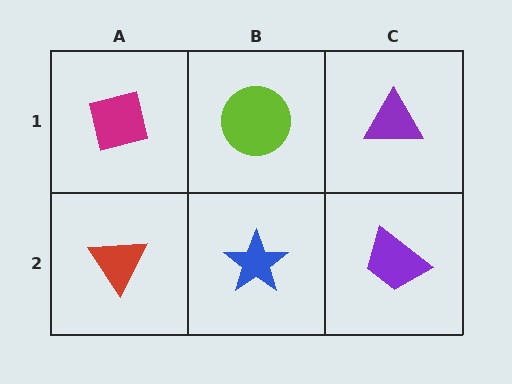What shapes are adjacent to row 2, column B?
A lime circle (row 1, column B), a red triangle (row 2, column A), a purple trapezoid (row 2, column C).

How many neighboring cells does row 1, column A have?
2.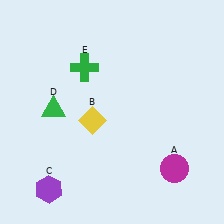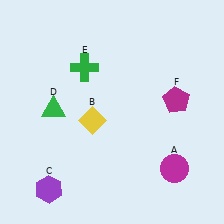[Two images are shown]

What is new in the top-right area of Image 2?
A magenta pentagon (F) was added in the top-right area of Image 2.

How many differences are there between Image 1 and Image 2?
There is 1 difference between the two images.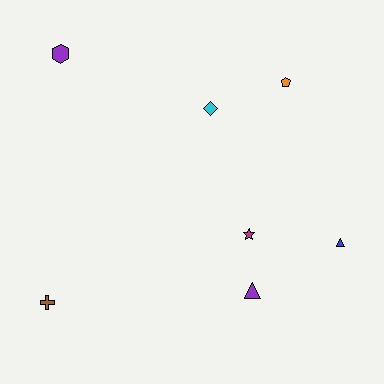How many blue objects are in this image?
There is 1 blue object.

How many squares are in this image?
There are no squares.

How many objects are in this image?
There are 7 objects.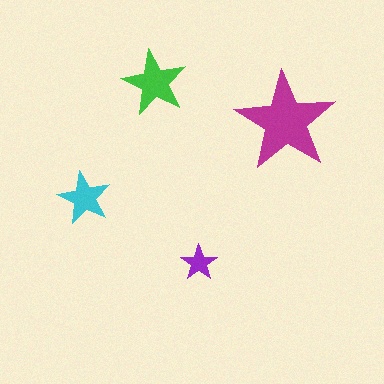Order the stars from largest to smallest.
the magenta one, the green one, the cyan one, the purple one.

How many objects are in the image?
There are 4 objects in the image.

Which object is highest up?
The green star is topmost.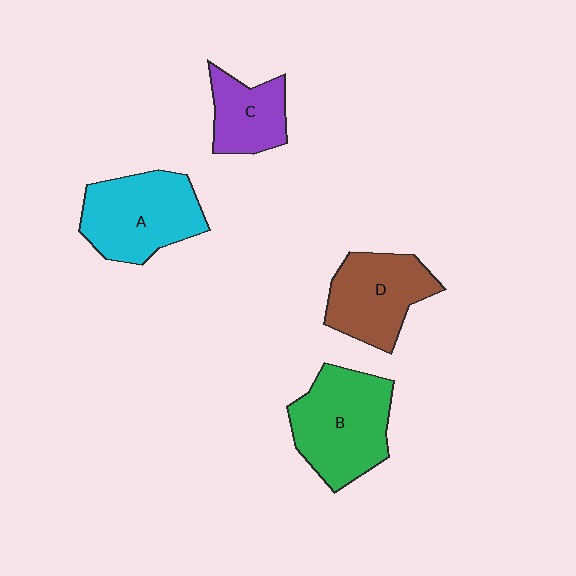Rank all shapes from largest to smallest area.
From largest to smallest: B (green), A (cyan), D (brown), C (purple).